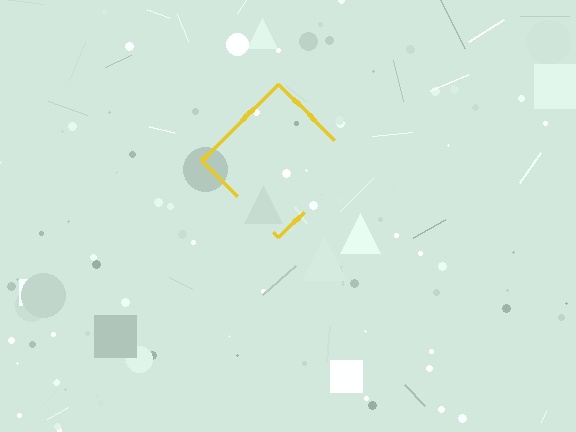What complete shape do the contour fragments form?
The contour fragments form a diamond.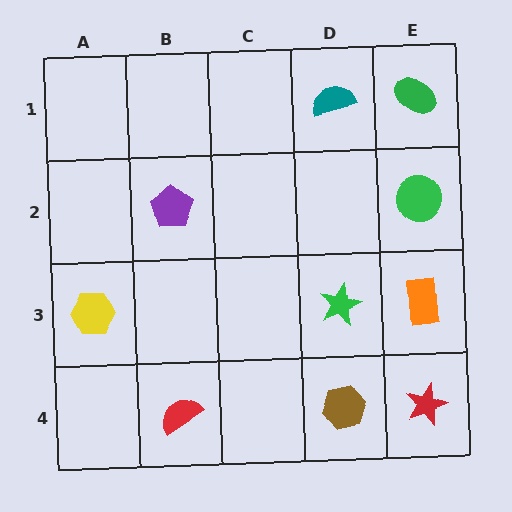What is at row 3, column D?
A green star.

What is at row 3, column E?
An orange rectangle.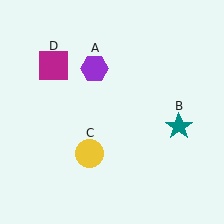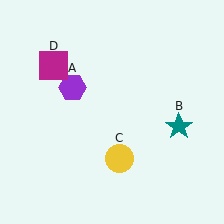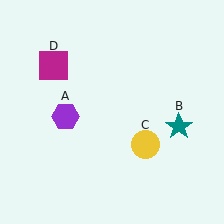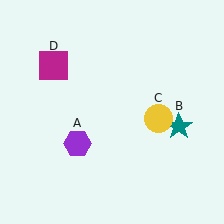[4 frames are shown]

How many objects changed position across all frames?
2 objects changed position: purple hexagon (object A), yellow circle (object C).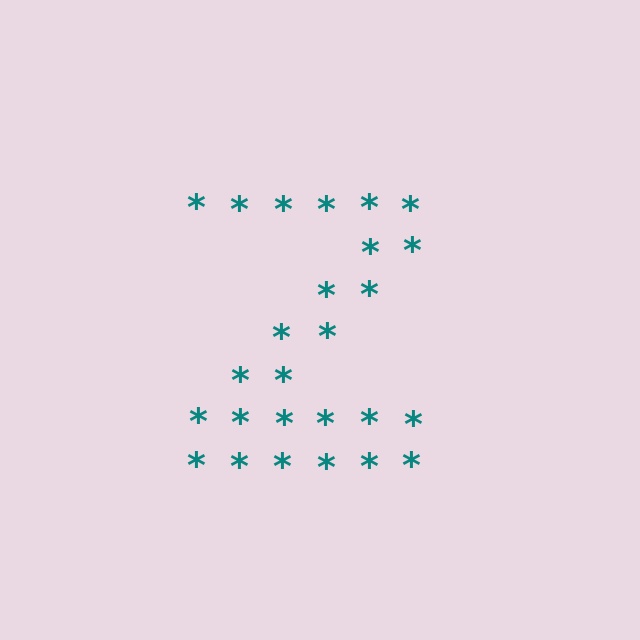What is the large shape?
The large shape is the letter Z.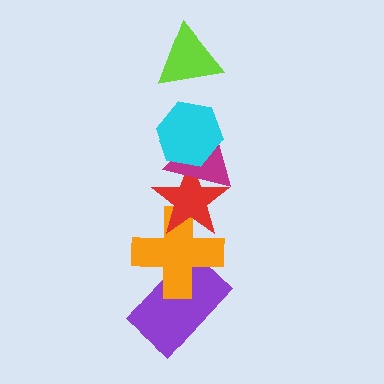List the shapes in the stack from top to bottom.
From top to bottom: the lime triangle, the cyan hexagon, the magenta triangle, the red star, the orange cross, the purple rectangle.